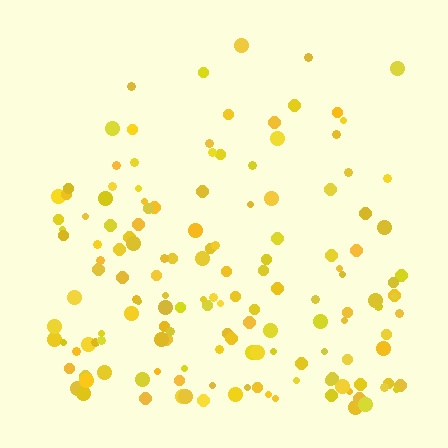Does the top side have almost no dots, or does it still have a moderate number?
Still a moderate number, just noticeably fewer than the bottom.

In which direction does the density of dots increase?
From top to bottom, with the bottom side densest.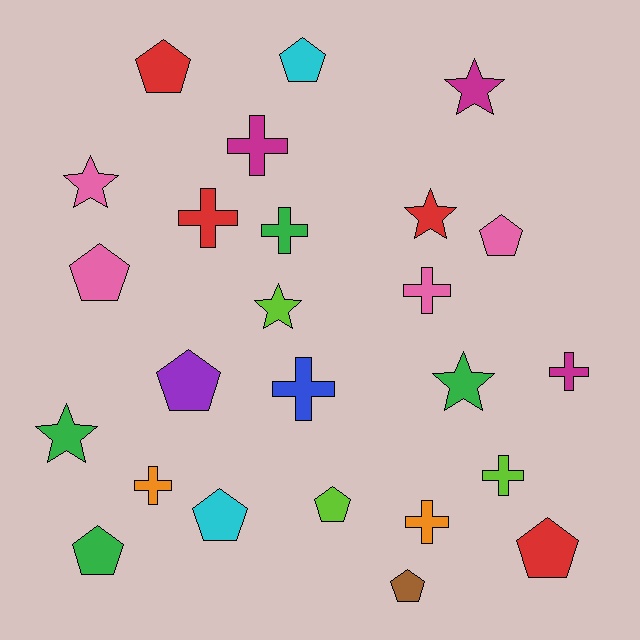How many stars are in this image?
There are 6 stars.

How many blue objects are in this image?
There is 1 blue object.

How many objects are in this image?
There are 25 objects.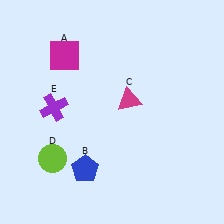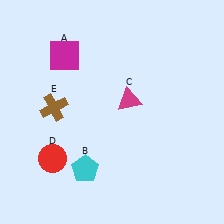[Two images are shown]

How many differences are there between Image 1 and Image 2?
There are 3 differences between the two images.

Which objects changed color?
B changed from blue to cyan. D changed from lime to red. E changed from purple to brown.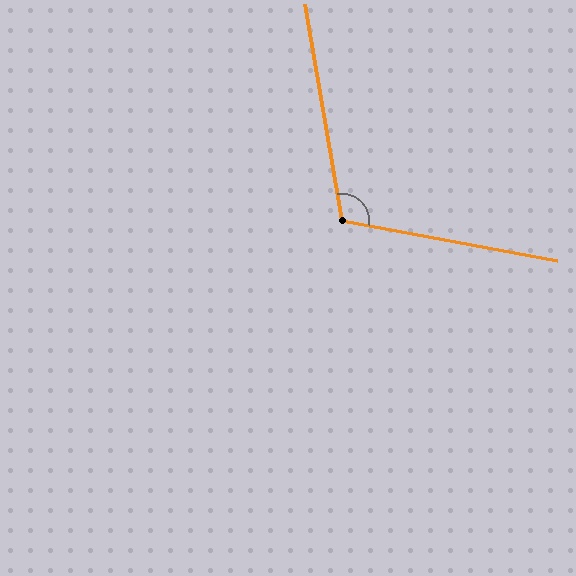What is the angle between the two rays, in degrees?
Approximately 110 degrees.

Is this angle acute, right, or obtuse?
It is obtuse.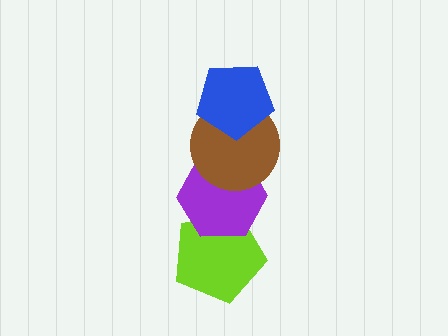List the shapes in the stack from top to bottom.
From top to bottom: the blue pentagon, the brown circle, the purple hexagon, the lime pentagon.